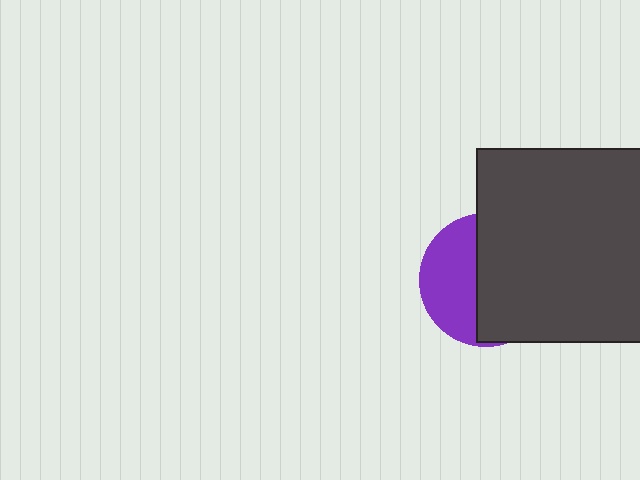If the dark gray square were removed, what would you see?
You would see the complete purple circle.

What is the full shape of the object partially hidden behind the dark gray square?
The partially hidden object is a purple circle.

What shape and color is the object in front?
The object in front is a dark gray square.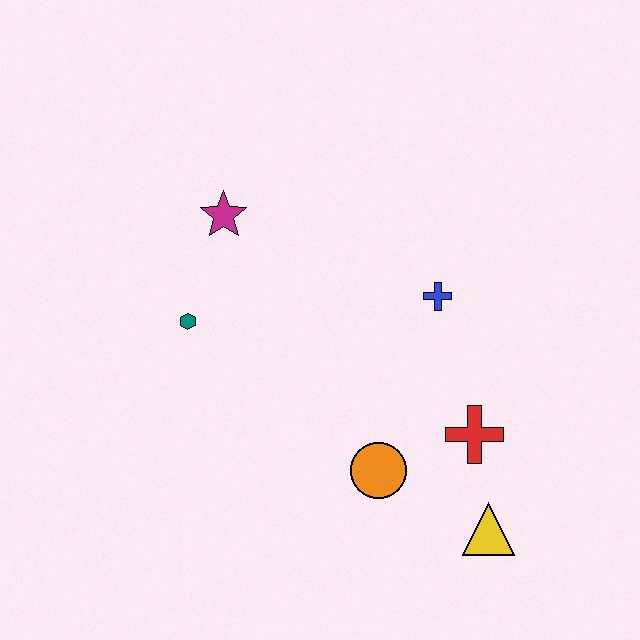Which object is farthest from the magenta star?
The yellow triangle is farthest from the magenta star.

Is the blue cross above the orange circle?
Yes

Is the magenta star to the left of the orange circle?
Yes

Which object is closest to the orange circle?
The red cross is closest to the orange circle.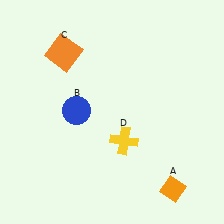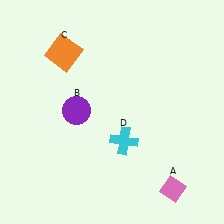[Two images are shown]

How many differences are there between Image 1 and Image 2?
There are 3 differences between the two images.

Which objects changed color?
A changed from orange to pink. B changed from blue to purple. D changed from yellow to cyan.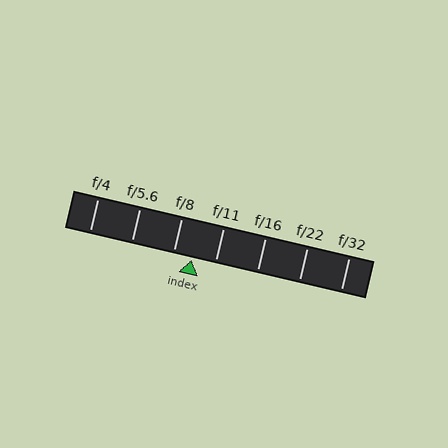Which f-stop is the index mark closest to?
The index mark is closest to f/8.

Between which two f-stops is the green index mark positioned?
The index mark is between f/8 and f/11.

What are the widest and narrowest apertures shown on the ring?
The widest aperture shown is f/4 and the narrowest is f/32.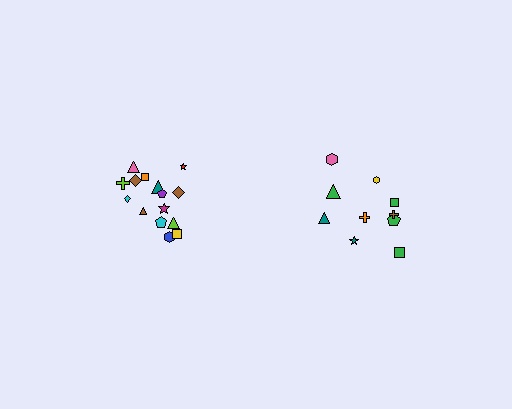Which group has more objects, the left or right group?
The left group.